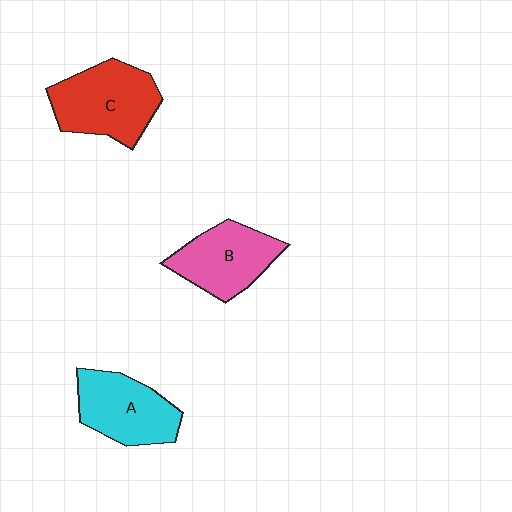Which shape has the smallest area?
Shape B (pink).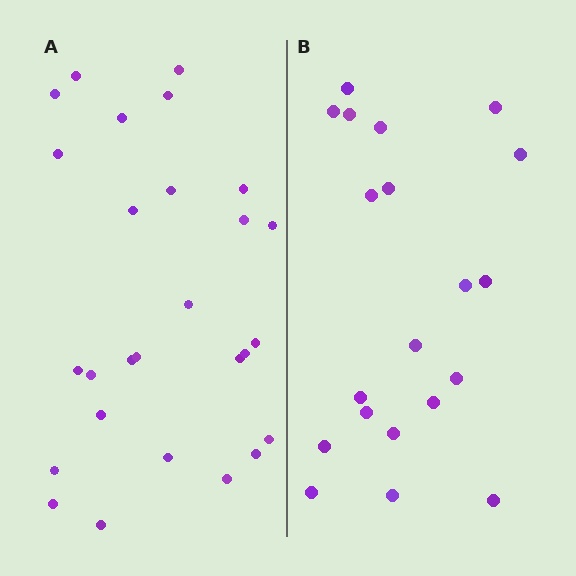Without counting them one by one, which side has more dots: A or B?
Region A (the left region) has more dots.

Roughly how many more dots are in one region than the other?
Region A has roughly 8 or so more dots than region B.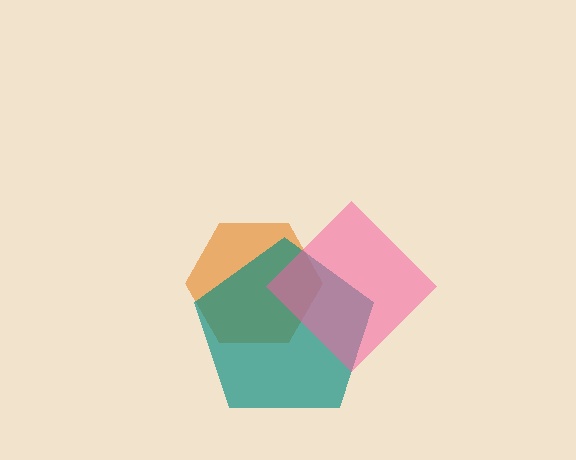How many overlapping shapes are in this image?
There are 3 overlapping shapes in the image.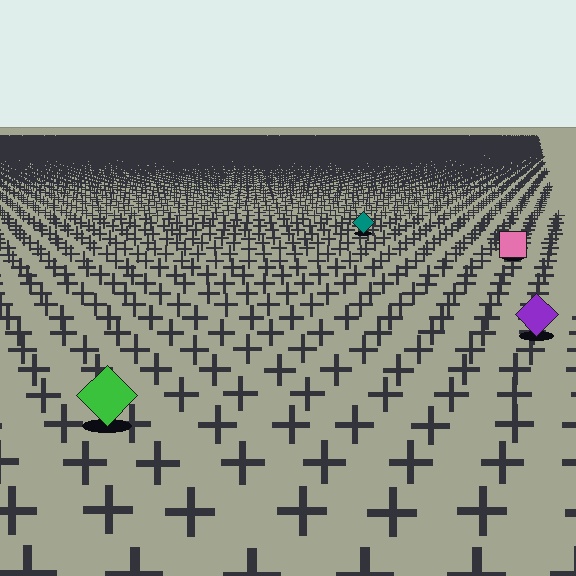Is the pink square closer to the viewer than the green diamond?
No. The green diamond is closer — you can tell from the texture gradient: the ground texture is coarser near it.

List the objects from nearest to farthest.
From nearest to farthest: the green diamond, the purple diamond, the pink square, the teal diamond.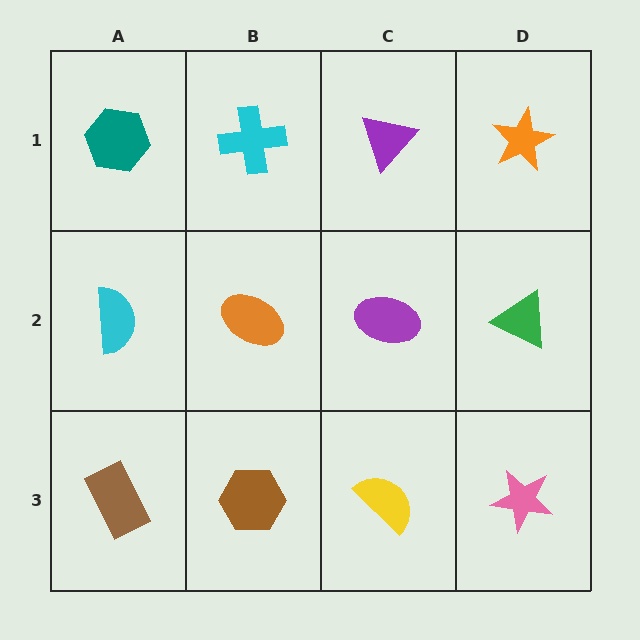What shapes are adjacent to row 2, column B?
A cyan cross (row 1, column B), a brown hexagon (row 3, column B), a cyan semicircle (row 2, column A), a purple ellipse (row 2, column C).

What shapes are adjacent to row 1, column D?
A green triangle (row 2, column D), a purple triangle (row 1, column C).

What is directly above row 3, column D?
A green triangle.